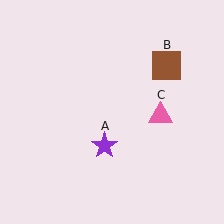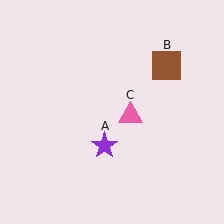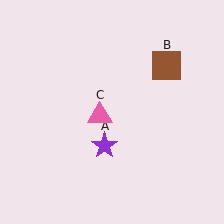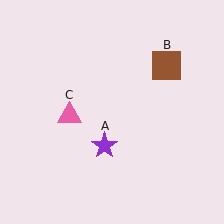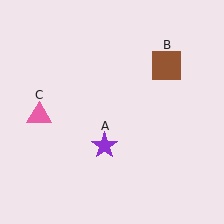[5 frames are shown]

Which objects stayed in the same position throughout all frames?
Purple star (object A) and brown square (object B) remained stationary.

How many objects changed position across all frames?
1 object changed position: pink triangle (object C).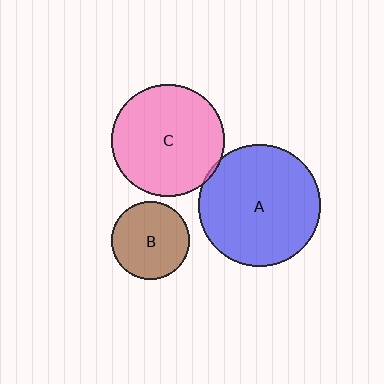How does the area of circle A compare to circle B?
Approximately 2.4 times.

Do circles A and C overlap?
Yes.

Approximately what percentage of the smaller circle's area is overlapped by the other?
Approximately 5%.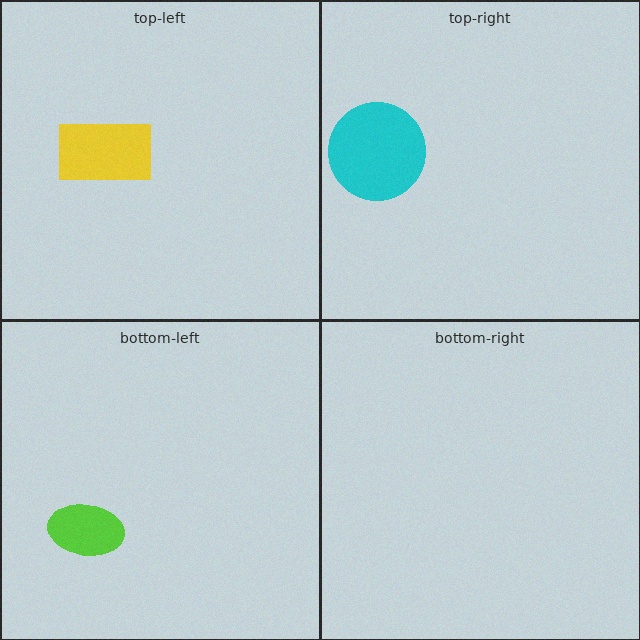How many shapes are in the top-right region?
1.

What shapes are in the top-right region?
The cyan circle.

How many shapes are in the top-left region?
1.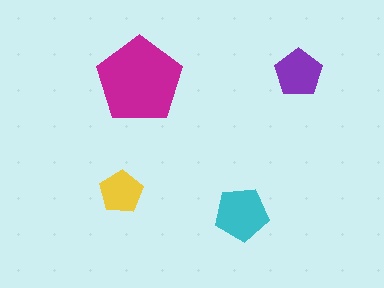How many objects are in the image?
There are 4 objects in the image.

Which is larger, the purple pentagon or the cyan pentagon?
The cyan one.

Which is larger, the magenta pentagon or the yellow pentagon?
The magenta one.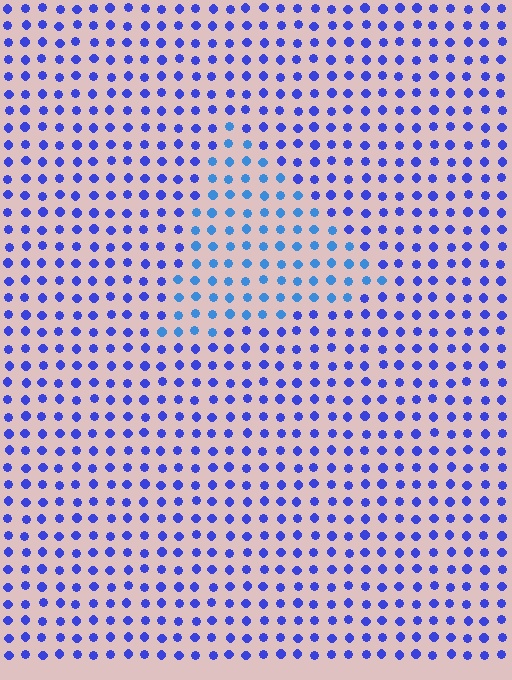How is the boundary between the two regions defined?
The boundary is defined purely by a slight shift in hue (about 28 degrees). Spacing, size, and orientation are identical on both sides.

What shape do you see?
I see a triangle.